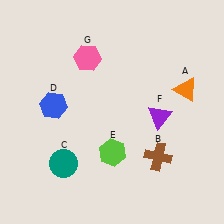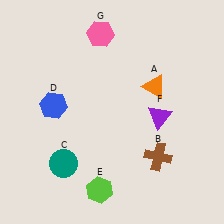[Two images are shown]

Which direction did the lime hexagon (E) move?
The lime hexagon (E) moved down.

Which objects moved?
The objects that moved are: the orange triangle (A), the lime hexagon (E), the pink hexagon (G).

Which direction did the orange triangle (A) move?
The orange triangle (A) moved left.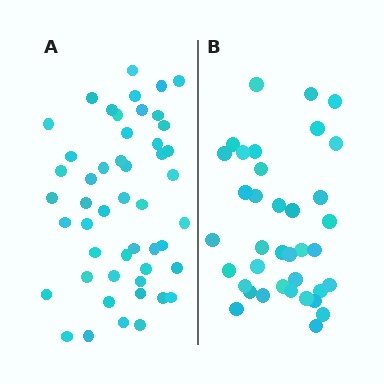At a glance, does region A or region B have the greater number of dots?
Region A (the left region) has more dots.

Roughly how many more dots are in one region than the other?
Region A has roughly 12 or so more dots than region B.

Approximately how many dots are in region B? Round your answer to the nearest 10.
About 40 dots. (The exact count is 37, which rounds to 40.)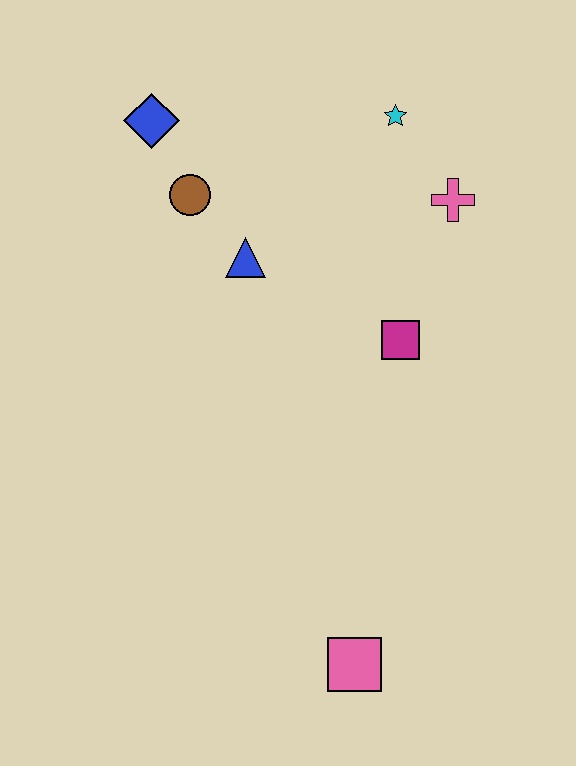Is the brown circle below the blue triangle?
No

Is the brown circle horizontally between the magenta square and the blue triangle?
No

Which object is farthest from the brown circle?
The pink square is farthest from the brown circle.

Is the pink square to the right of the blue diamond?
Yes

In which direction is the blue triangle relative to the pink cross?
The blue triangle is to the left of the pink cross.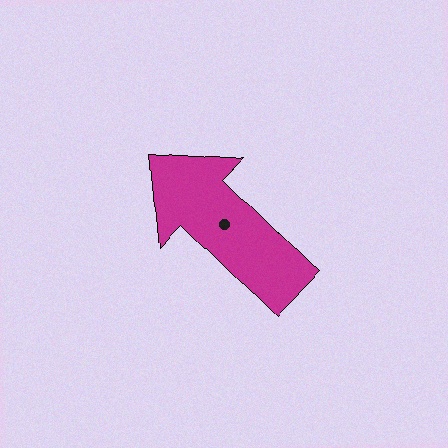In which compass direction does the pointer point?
Northwest.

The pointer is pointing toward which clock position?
Roughly 10 o'clock.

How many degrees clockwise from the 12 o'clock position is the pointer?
Approximately 314 degrees.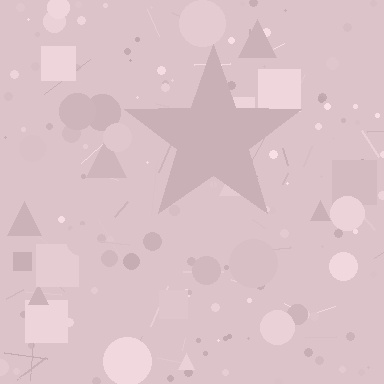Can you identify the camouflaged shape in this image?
The camouflaged shape is a star.